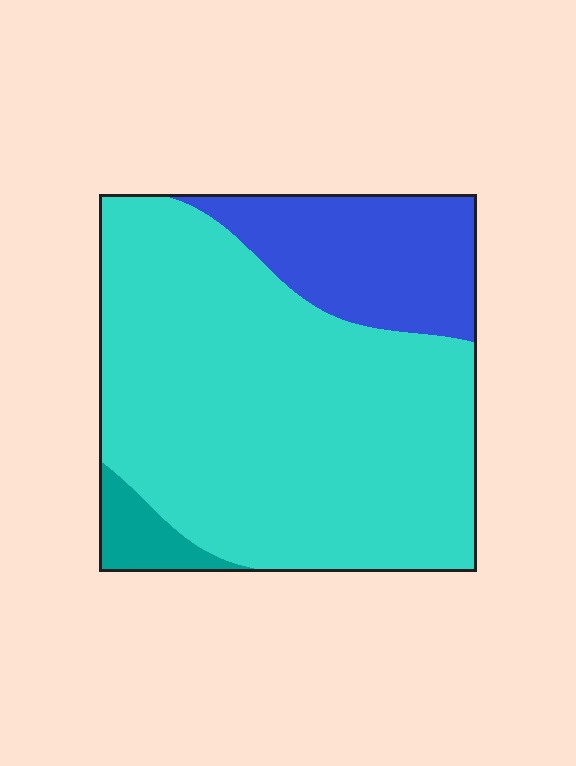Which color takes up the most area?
Cyan, at roughly 75%.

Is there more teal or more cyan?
Cyan.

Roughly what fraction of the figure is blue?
Blue takes up less than a quarter of the figure.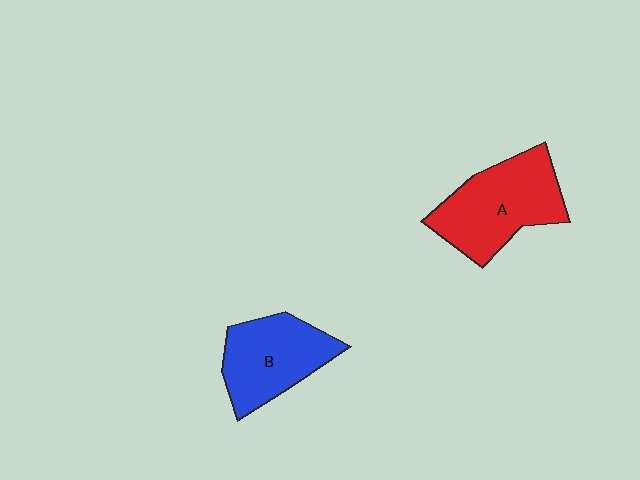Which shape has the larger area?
Shape A (red).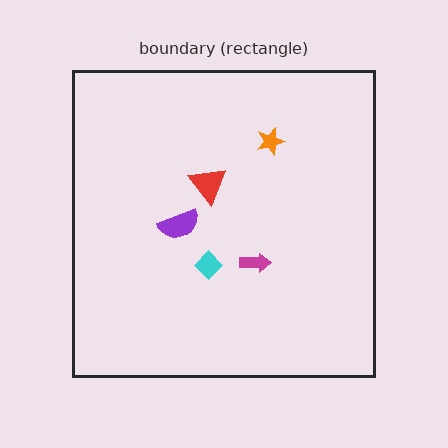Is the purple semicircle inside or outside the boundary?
Inside.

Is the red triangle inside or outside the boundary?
Inside.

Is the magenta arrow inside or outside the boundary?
Inside.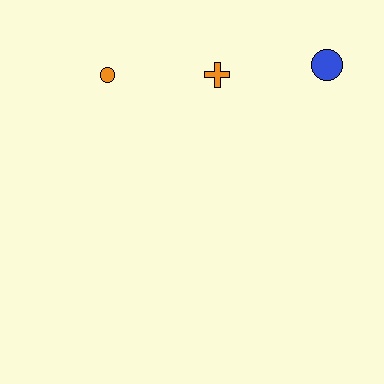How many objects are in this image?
There are 3 objects.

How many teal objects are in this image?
There are no teal objects.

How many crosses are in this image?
There is 1 cross.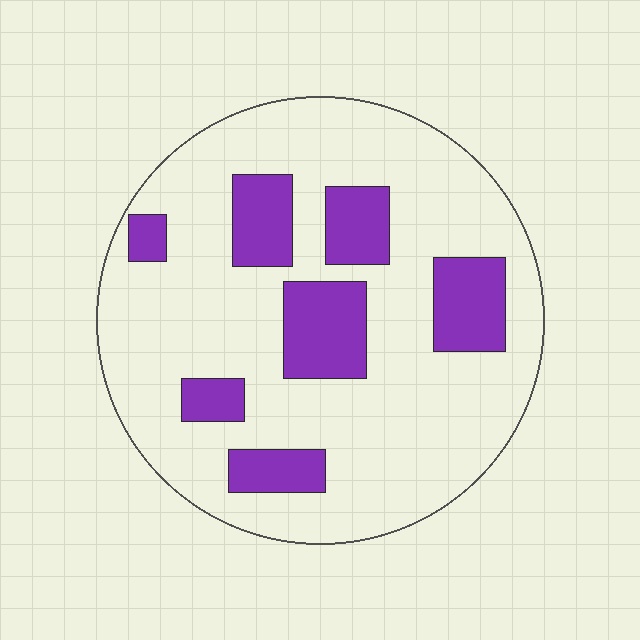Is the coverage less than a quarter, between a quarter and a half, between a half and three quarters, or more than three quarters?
Less than a quarter.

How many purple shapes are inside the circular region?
7.